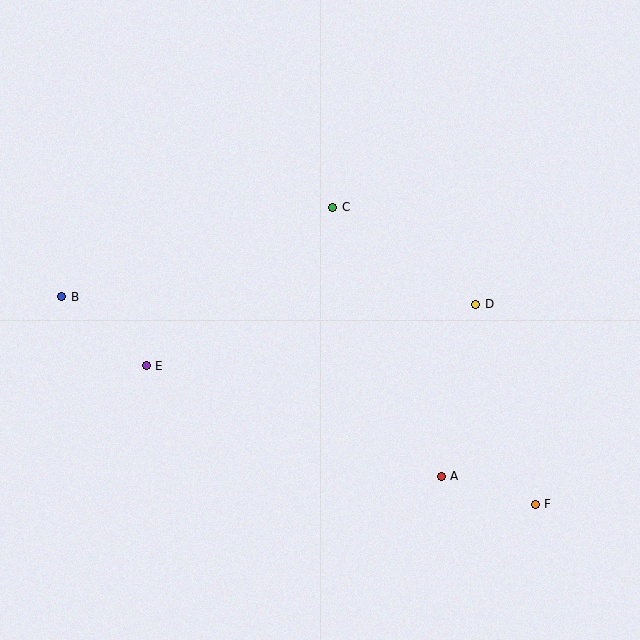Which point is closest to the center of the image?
Point C at (333, 207) is closest to the center.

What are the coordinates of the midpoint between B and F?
The midpoint between B and F is at (299, 400).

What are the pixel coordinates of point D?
Point D is at (476, 304).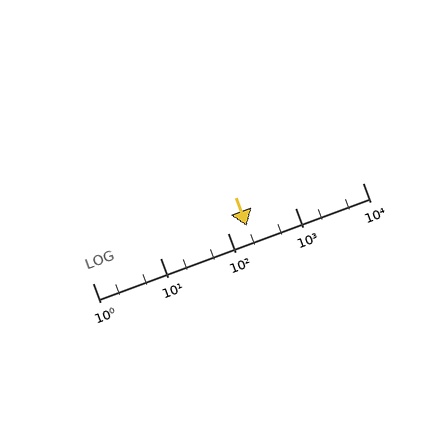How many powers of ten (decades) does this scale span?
The scale spans 4 decades, from 1 to 10000.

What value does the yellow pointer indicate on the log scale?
The pointer indicates approximately 190.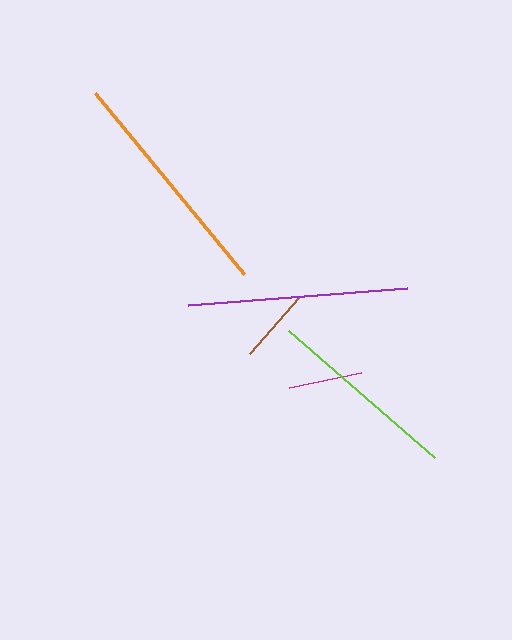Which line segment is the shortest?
The magenta line is the shortest at approximately 73 pixels.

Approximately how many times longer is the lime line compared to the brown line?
The lime line is approximately 2.5 times the length of the brown line.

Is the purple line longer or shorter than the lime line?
The purple line is longer than the lime line.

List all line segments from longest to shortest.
From longest to shortest: orange, purple, lime, brown, magenta.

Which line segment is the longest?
The orange line is the longest at approximately 235 pixels.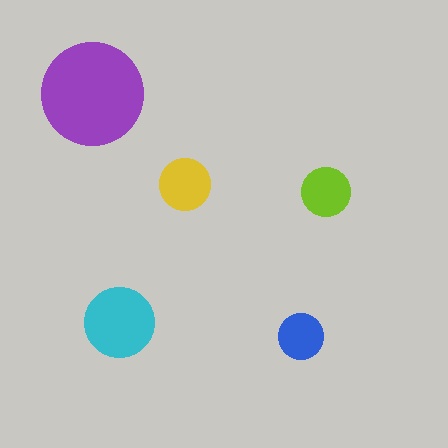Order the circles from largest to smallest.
the purple one, the cyan one, the yellow one, the lime one, the blue one.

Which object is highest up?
The purple circle is topmost.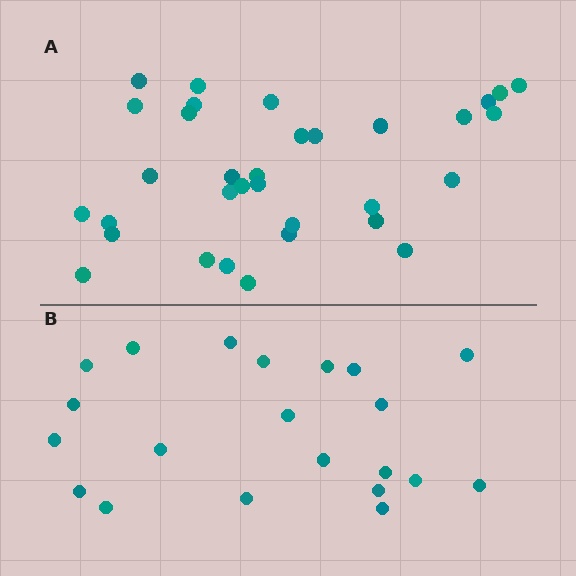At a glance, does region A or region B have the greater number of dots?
Region A (the top region) has more dots.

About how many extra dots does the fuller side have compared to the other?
Region A has roughly 12 or so more dots than region B.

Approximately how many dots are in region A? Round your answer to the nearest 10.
About 30 dots. (The exact count is 33, which rounds to 30.)